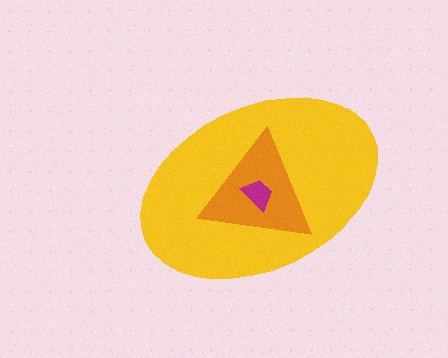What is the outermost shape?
The yellow ellipse.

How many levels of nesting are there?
3.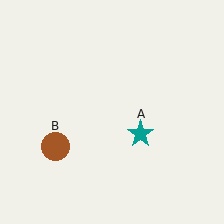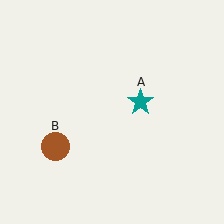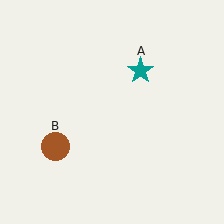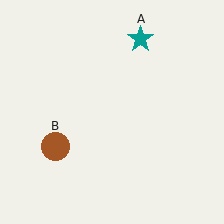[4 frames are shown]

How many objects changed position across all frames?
1 object changed position: teal star (object A).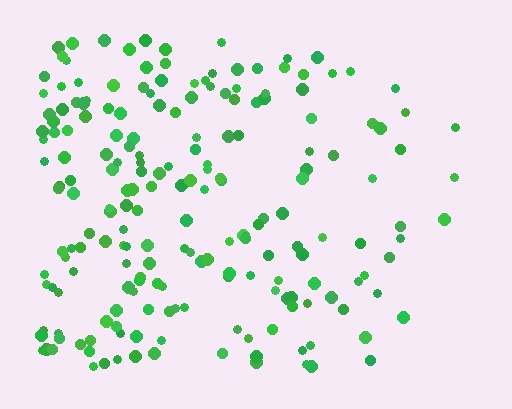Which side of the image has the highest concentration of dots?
The left.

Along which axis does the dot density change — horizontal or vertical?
Horizontal.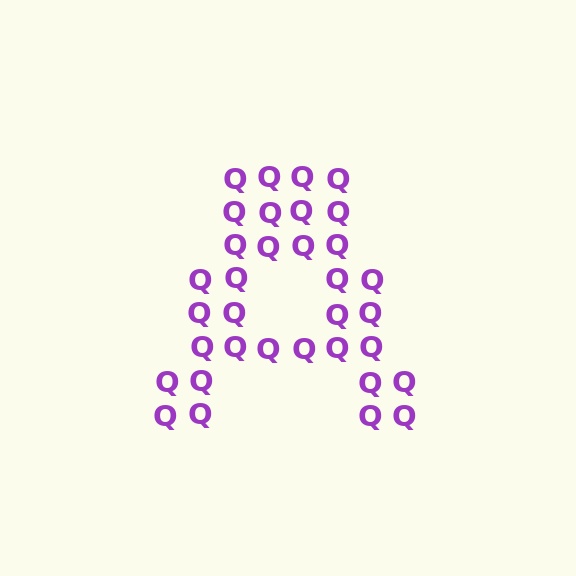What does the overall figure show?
The overall figure shows the letter A.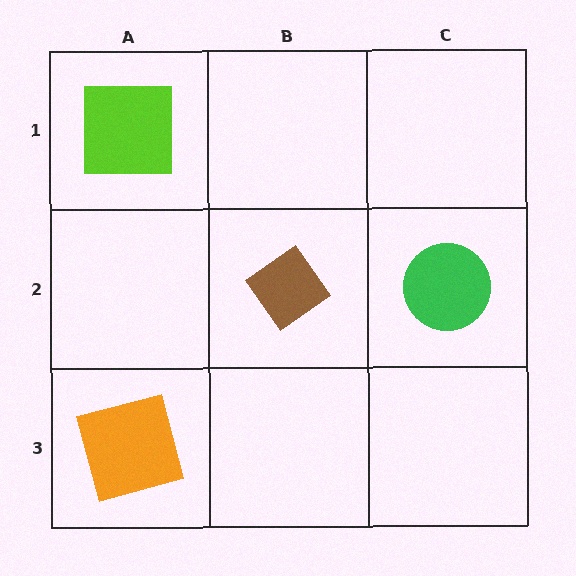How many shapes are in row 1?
1 shape.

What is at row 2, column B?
A brown diamond.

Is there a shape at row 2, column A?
No, that cell is empty.